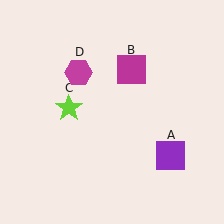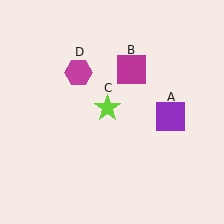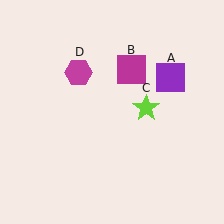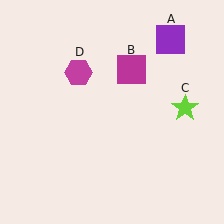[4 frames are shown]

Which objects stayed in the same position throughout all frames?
Magenta square (object B) and magenta hexagon (object D) remained stationary.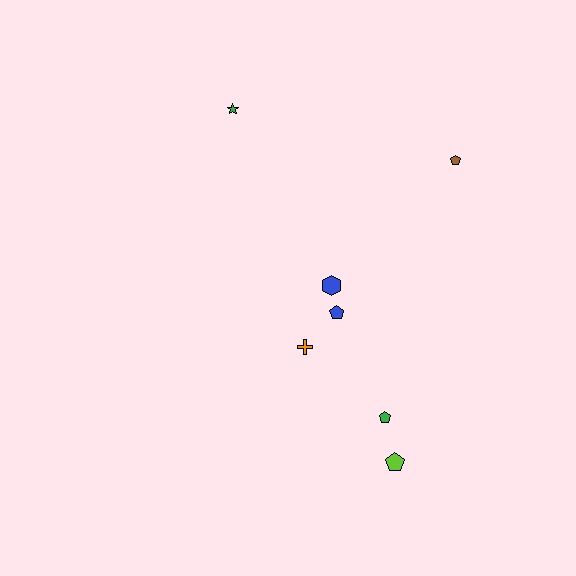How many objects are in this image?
There are 7 objects.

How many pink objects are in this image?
There are no pink objects.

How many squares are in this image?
There are no squares.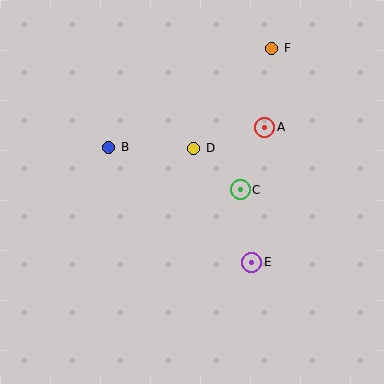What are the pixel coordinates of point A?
Point A is at (265, 127).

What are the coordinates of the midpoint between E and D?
The midpoint between E and D is at (223, 205).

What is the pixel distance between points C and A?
The distance between C and A is 67 pixels.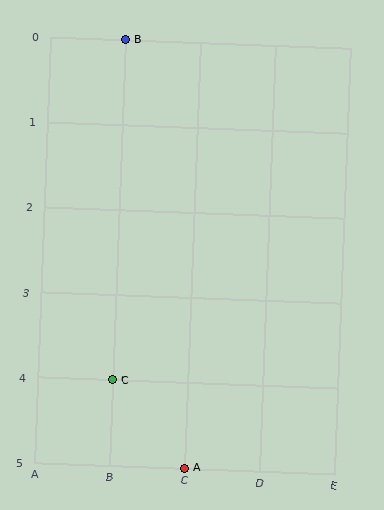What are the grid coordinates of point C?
Point C is at grid coordinates (B, 4).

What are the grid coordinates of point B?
Point B is at grid coordinates (B, 0).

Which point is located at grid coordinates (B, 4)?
Point C is at (B, 4).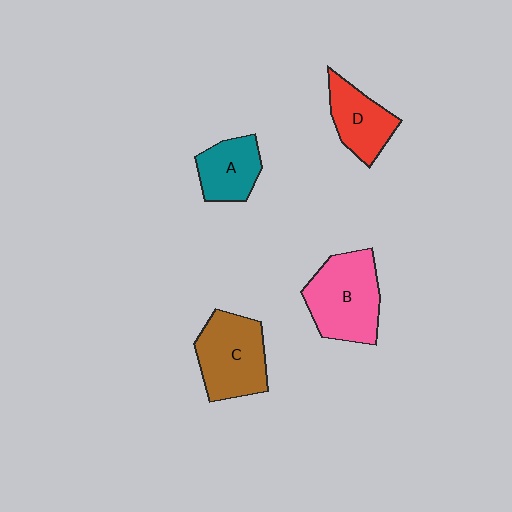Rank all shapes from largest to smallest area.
From largest to smallest: B (pink), C (brown), D (red), A (teal).